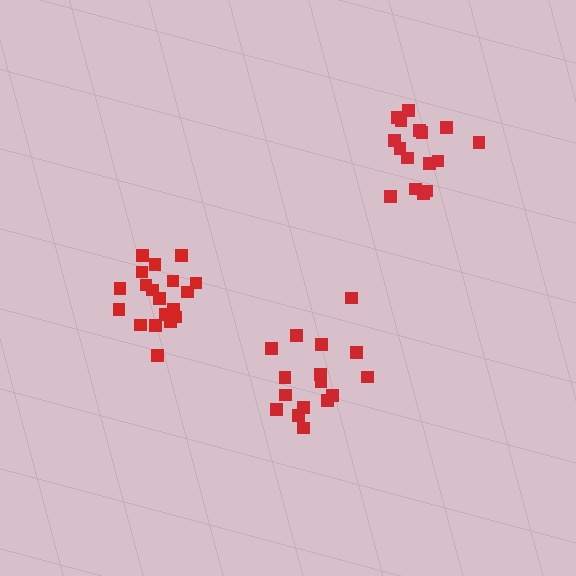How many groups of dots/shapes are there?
There are 3 groups.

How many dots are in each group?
Group 1: 16 dots, Group 2: 19 dots, Group 3: 16 dots (51 total).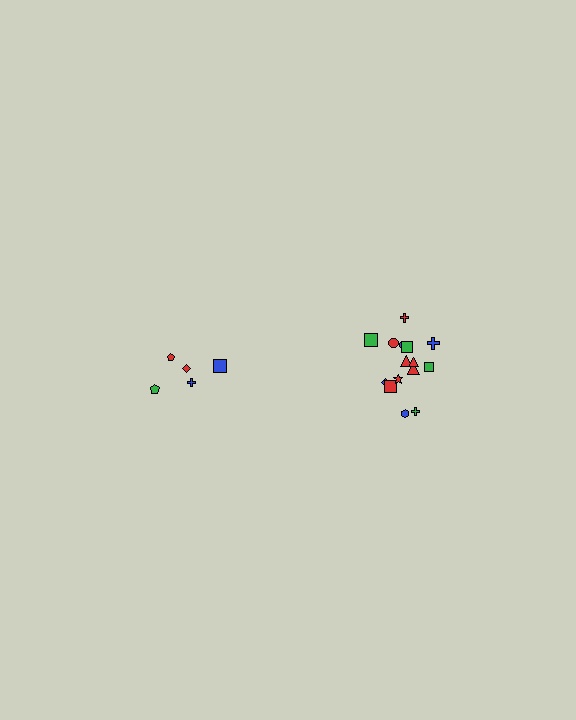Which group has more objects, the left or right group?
The right group.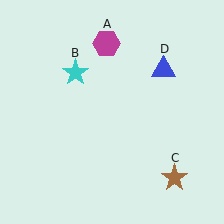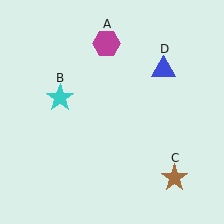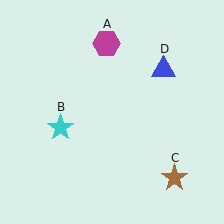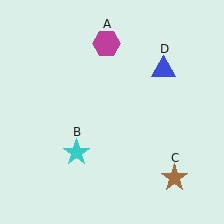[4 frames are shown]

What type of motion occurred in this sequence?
The cyan star (object B) rotated counterclockwise around the center of the scene.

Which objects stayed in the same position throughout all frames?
Magenta hexagon (object A) and brown star (object C) and blue triangle (object D) remained stationary.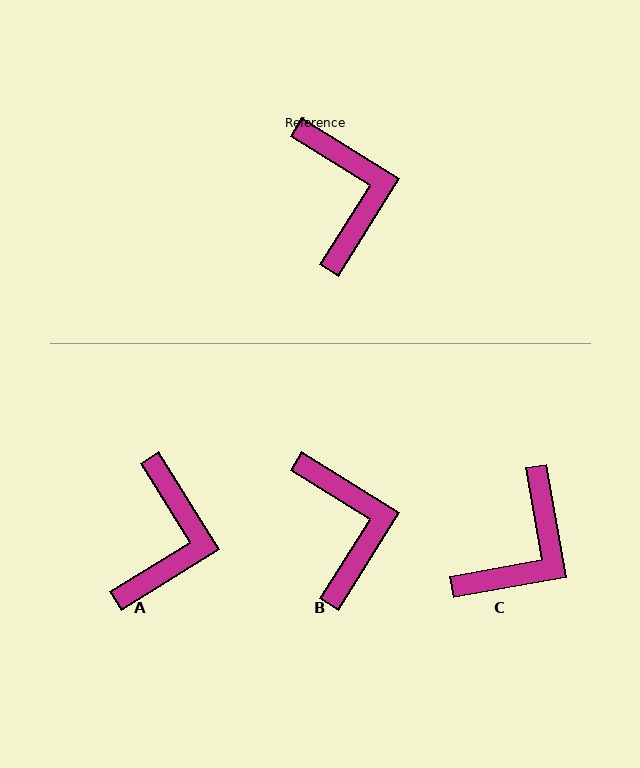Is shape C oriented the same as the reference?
No, it is off by about 48 degrees.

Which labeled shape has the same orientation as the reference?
B.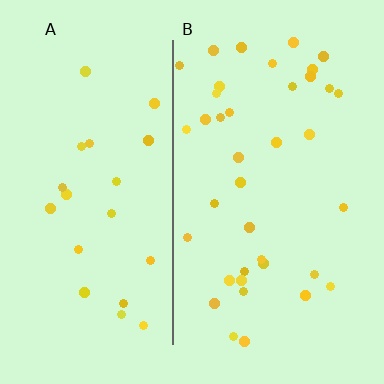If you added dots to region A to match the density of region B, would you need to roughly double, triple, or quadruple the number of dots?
Approximately double.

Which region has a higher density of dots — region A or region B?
B (the right).